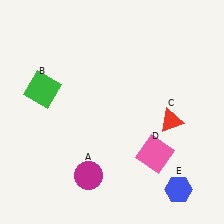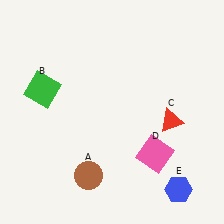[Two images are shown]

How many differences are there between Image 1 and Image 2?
There is 1 difference between the two images.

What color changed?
The circle (A) changed from magenta in Image 1 to brown in Image 2.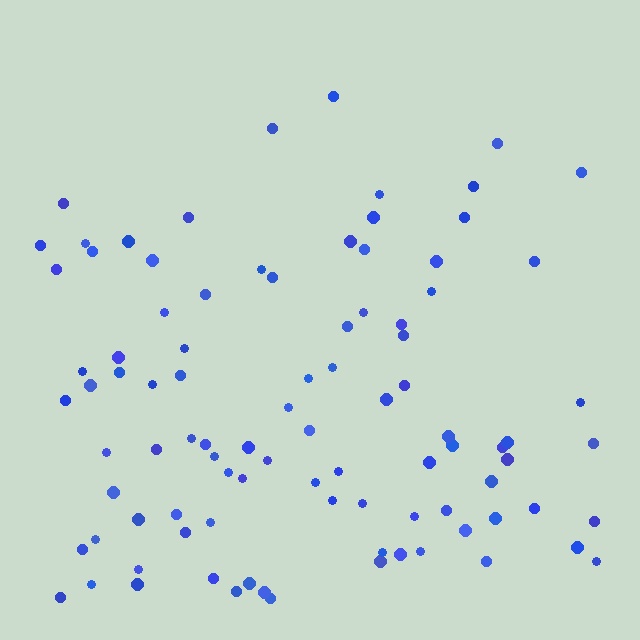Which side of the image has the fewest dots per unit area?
The top.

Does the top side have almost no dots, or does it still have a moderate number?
Still a moderate number, just noticeably fewer than the bottom.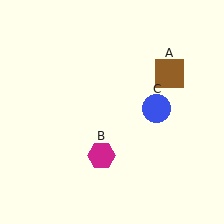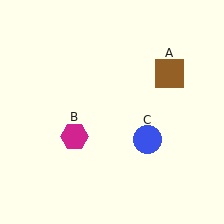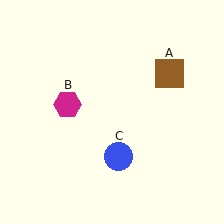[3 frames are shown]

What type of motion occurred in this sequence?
The magenta hexagon (object B), blue circle (object C) rotated clockwise around the center of the scene.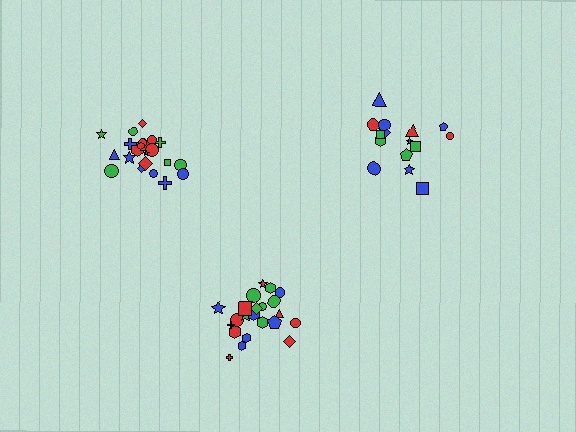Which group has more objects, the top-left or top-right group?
The top-left group.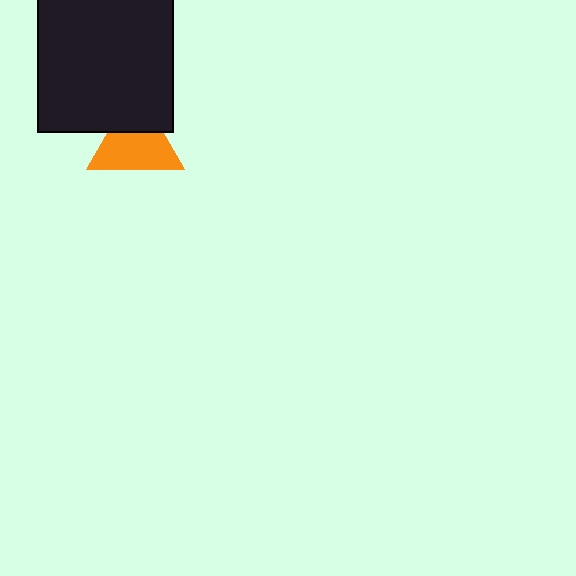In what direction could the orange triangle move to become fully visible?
The orange triangle could move down. That would shift it out from behind the black square entirely.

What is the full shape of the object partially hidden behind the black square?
The partially hidden object is an orange triangle.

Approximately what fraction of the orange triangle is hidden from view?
Roughly 34% of the orange triangle is hidden behind the black square.